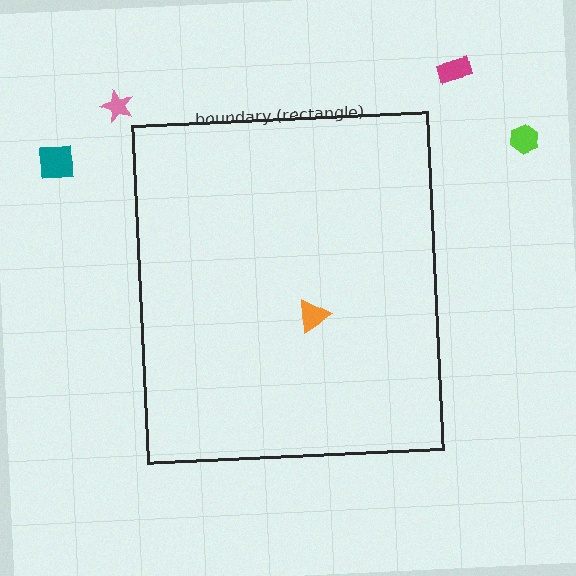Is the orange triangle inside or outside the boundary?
Inside.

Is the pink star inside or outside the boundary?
Outside.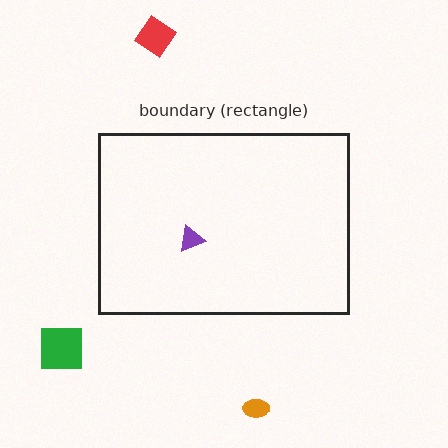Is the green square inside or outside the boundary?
Outside.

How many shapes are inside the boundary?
1 inside, 3 outside.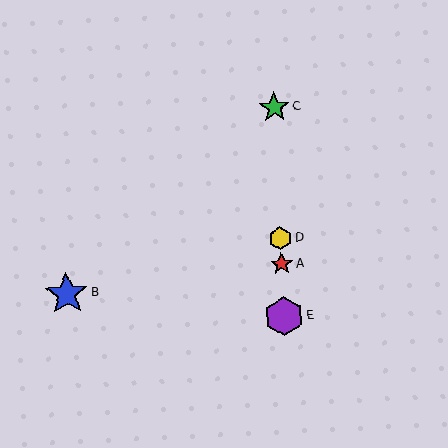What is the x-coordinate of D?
Object D is at x≈281.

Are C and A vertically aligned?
Yes, both are at x≈274.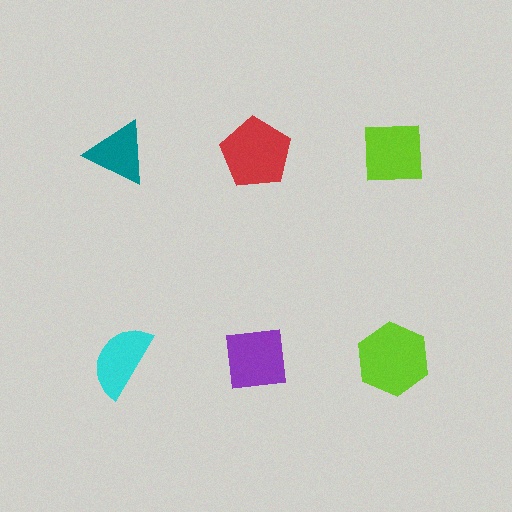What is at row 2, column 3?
A lime hexagon.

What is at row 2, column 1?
A cyan semicircle.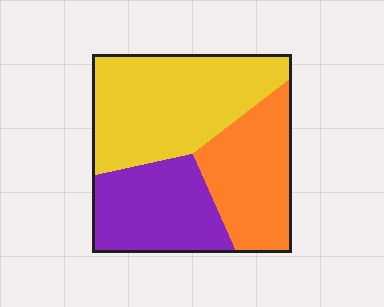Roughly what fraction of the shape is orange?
Orange covers around 30% of the shape.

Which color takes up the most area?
Yellow, at roughly 45%.